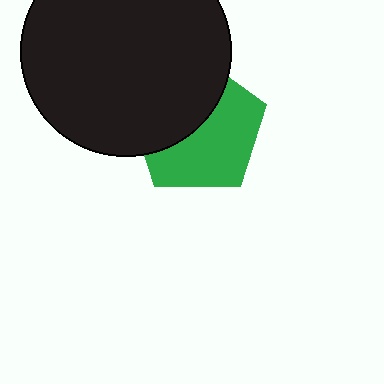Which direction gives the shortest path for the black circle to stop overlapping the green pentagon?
Moving toward the upper-left gives the shortest separation.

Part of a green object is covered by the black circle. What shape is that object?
It is a pentagon.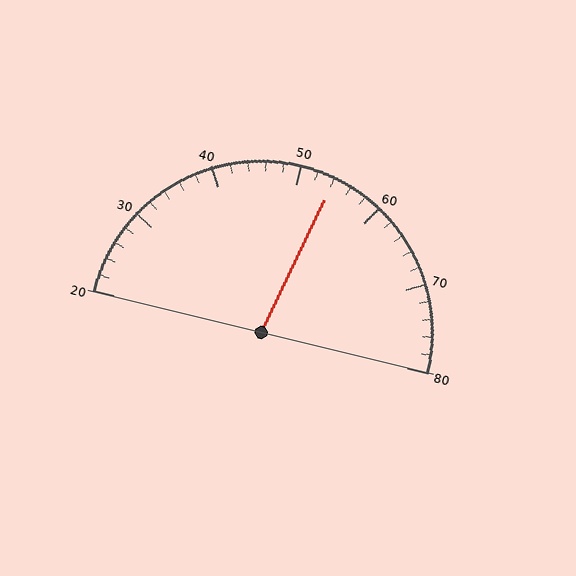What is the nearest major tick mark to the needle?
The nearest major tick mark is 50.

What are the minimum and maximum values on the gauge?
The gauge ranges from 20 to 80.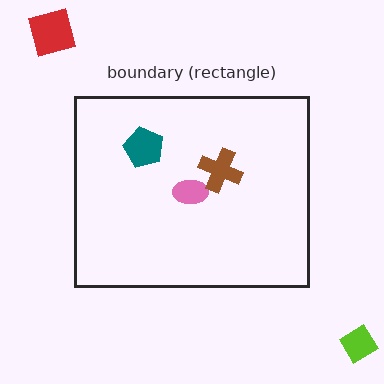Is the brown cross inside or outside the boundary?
Inside.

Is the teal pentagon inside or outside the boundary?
Inside.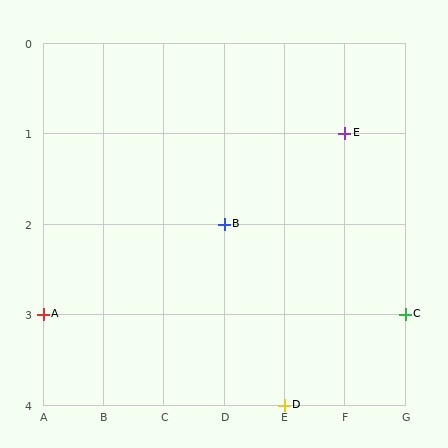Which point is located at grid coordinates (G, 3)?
Point C is at (G, 3).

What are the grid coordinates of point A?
Point A is at grid coordinates (A, 3).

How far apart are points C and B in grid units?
Points C and B are 3 columns and 1 row apart (about 3.2 grid units diagonally).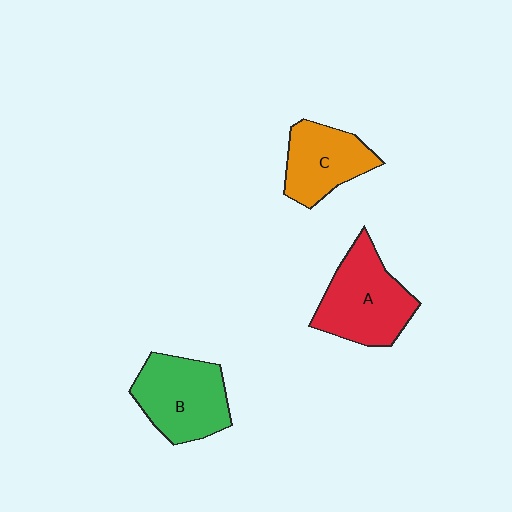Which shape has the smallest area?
Shape C (orange).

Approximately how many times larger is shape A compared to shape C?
Approximately 1.3 times.